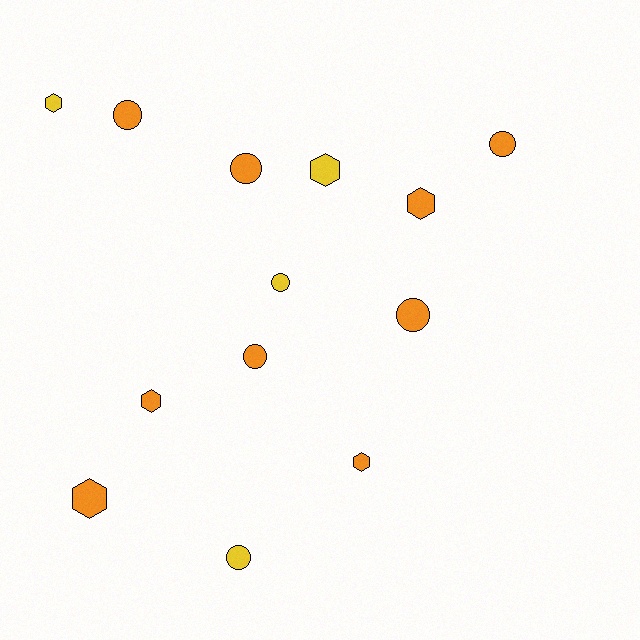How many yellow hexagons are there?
There are 2 yellow hexagons.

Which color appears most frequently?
Orange, with 9 objects.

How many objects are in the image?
There are 13 objects.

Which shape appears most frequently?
Circle, with 7 objects.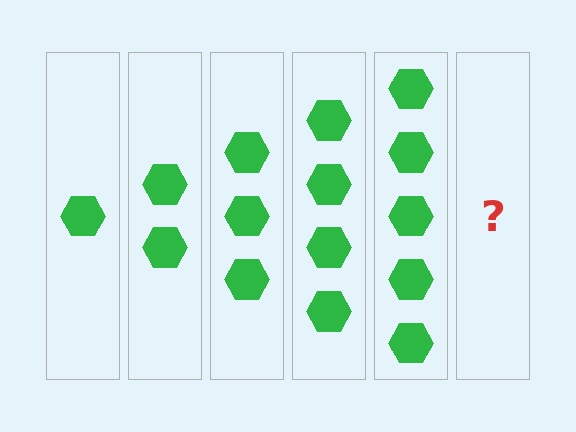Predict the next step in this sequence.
The next step is 6 hexagons.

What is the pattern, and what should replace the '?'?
The pattern is that each step adds one more hexagon. The '?' should be 6 hexagons.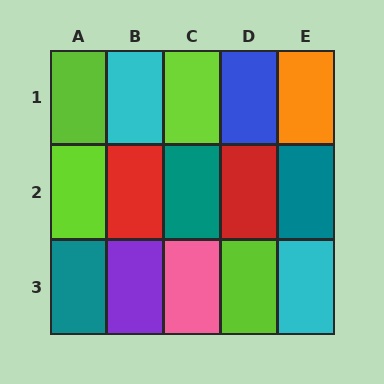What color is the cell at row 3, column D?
Lime.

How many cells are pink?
1 cell is pink.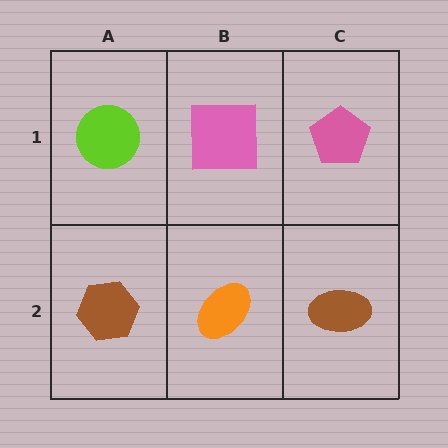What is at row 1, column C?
A pink pentagon.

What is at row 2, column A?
A brown hexagon.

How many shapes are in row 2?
3 shapes.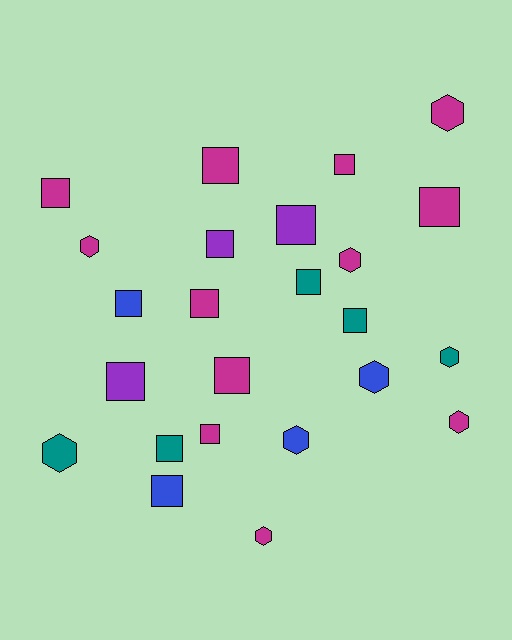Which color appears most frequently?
Magenta, with 12 objects.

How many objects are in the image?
There are 24 objects.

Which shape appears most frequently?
Square, with 15 objects.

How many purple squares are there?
There are 3 purple squares.